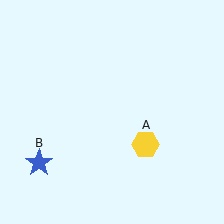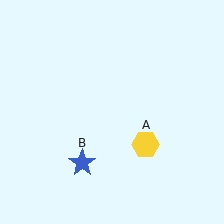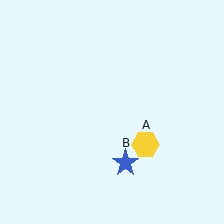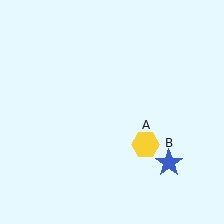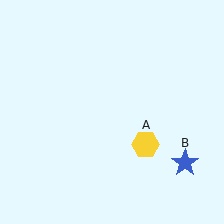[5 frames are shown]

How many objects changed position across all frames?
1 object changed position: blue star (object B).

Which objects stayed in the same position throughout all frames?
Yellow hexagon (object A) remained stationary.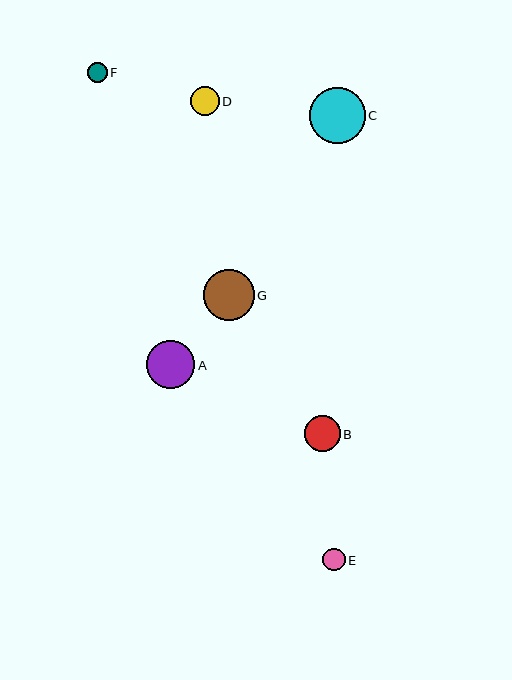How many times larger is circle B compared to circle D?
Circle B is approximately 1.2 times the size of circle D.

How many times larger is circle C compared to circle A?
Circle C is approximately 1.2 times the size of circle A.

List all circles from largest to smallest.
From largest to smallest: C, G, A, B, D, E, F.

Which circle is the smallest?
Circle F is the smallest with a size of approximately 20 pixels.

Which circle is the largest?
Circle C is the largest with a size of approximately 56 pixels.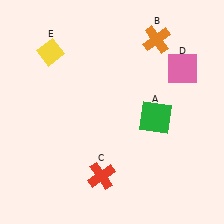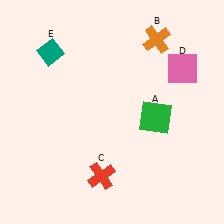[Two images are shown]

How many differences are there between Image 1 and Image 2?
There is 1 difference between the two images.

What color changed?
The diamond (E) changed from yellow in Image 1 to teal in Image 2.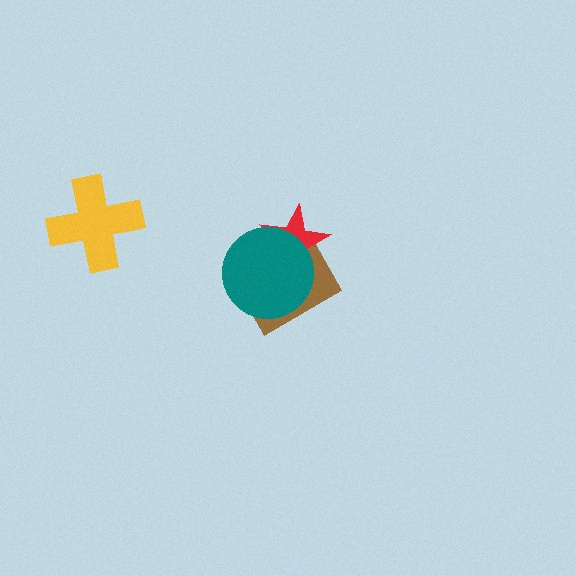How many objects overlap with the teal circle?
2 objects overlap with the teal circle.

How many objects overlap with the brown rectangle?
2 objects overlap with the brown rectangle.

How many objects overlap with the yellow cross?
0 objects overlap with the yellow cross.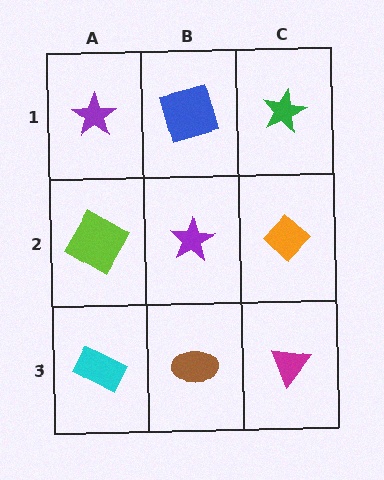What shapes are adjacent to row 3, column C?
An orange diamond (row 2, column C), a brown ellipse (row 3, column B).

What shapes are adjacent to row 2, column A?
A purple star (row 1, column A), a cyan rectangle (row 3, column A), a purple star (row 2, column B).